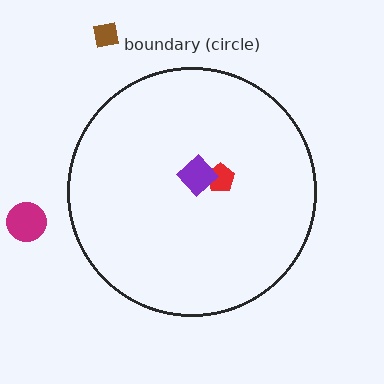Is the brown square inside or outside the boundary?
Outside.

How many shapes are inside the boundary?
2 inside, 2 outside.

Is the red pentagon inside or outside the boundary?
Inside.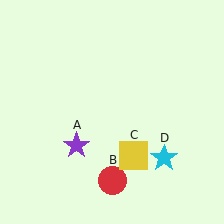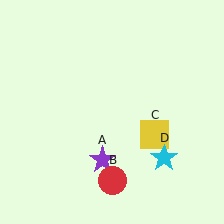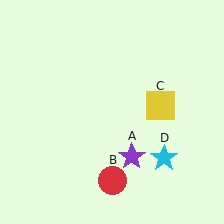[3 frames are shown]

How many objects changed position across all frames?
2 objects changed position: purple star (object A), yellow square (object C).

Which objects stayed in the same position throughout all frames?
Red circle (object B) and cyan star (object D) remained stationary.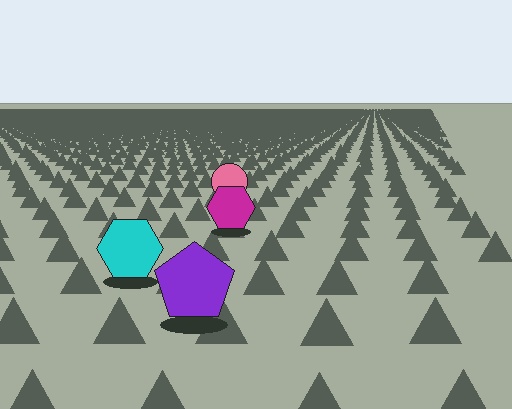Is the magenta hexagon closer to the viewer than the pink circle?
Yes. The magenta hexagon is closer — you can tell from the texture gradient: the ground texture is coarser near it.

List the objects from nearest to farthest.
From nearest to farthest: the purple pentagon, the cyan hexagon, the magenta hexagon, the pink circle.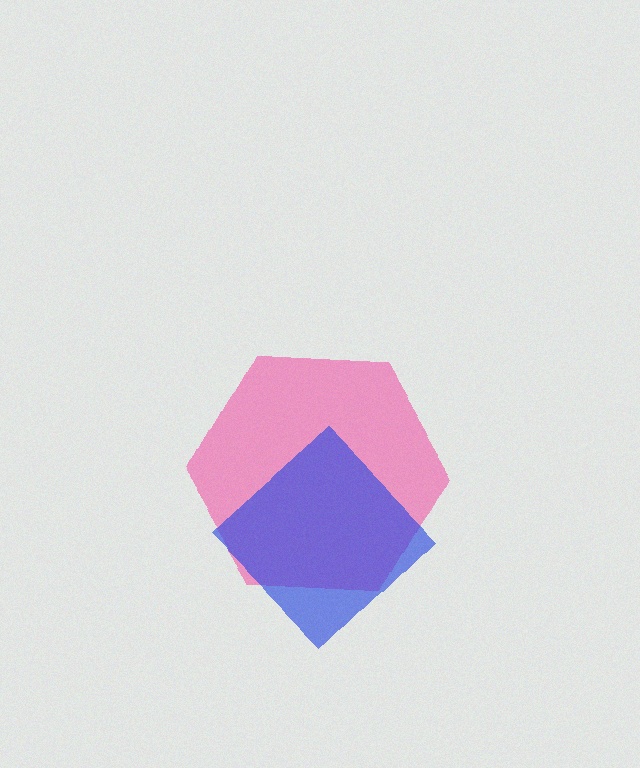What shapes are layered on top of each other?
The layered shapes are: a pink hexagon, a blue diamond.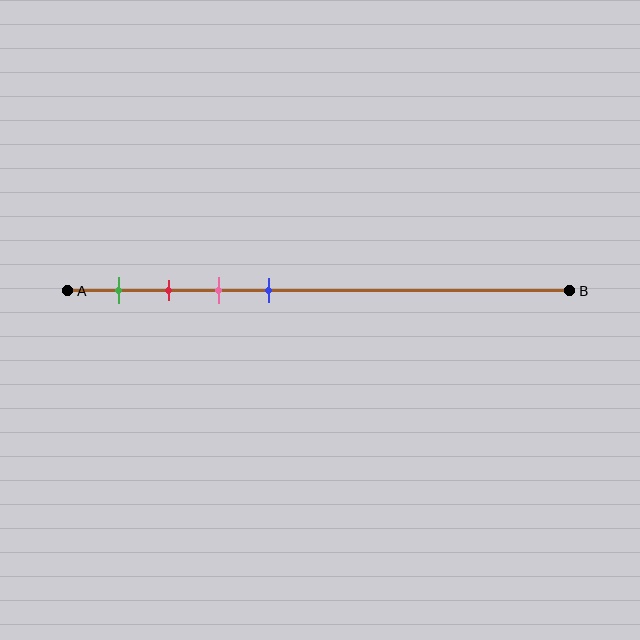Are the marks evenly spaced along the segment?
Yes, the marks are approximately evenly spaced.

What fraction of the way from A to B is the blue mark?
The blue mark is approximately 40% (0.4) of the way from A to B.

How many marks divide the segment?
There are 4 marks dividing the segment.